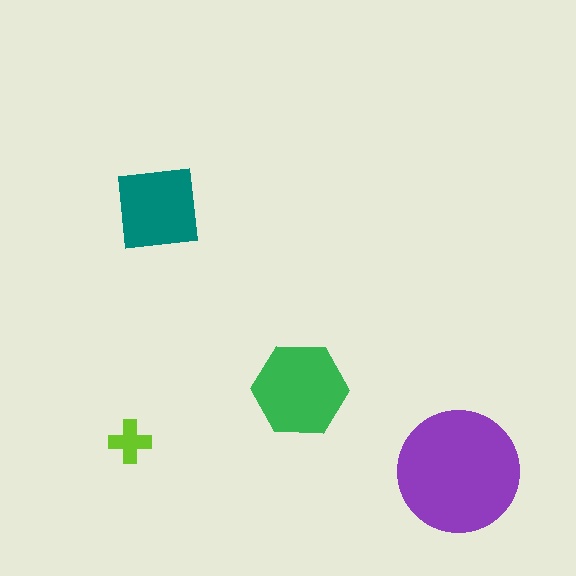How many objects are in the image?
There are 4 objects in the image.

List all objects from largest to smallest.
The purple circle, the green hexagon, the teal square, the lime cross.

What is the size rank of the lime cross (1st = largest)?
4th.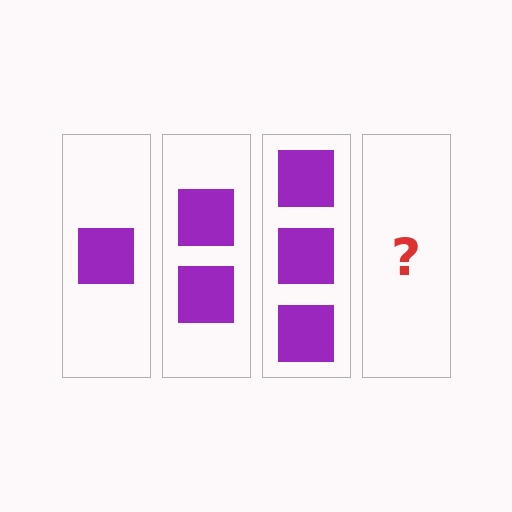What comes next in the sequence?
The next element should be 4 squares.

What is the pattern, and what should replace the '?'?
The pattern is that each step adds one more square. The '?' should be 4 squares.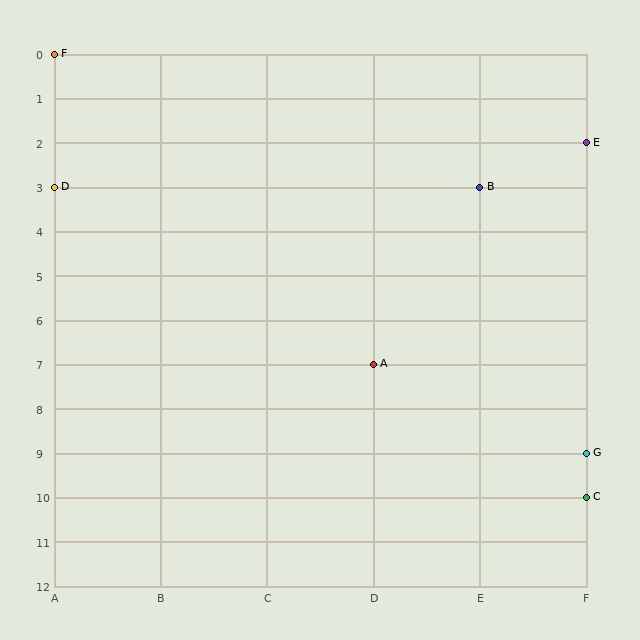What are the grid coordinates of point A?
Point A is at grid coordinates (D, 7).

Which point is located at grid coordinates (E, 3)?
Point B is at (E, 3).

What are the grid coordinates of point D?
Point D is at grid coordinates (A, 3).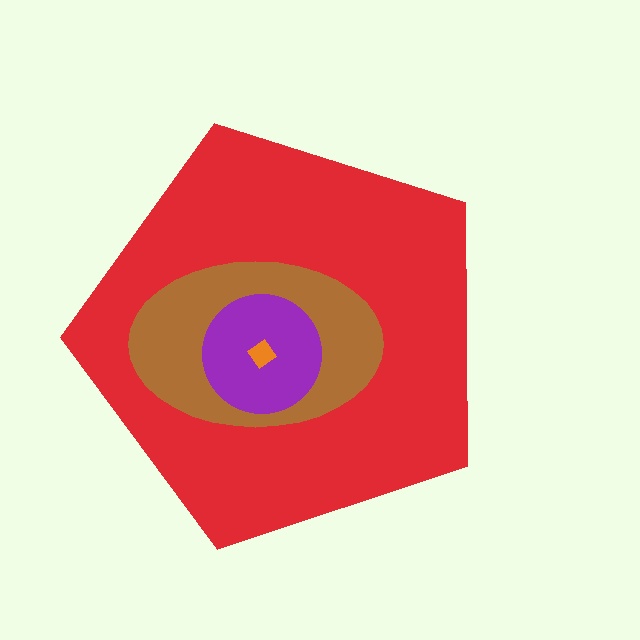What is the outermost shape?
The red pentagon.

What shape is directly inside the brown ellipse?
The purple circle.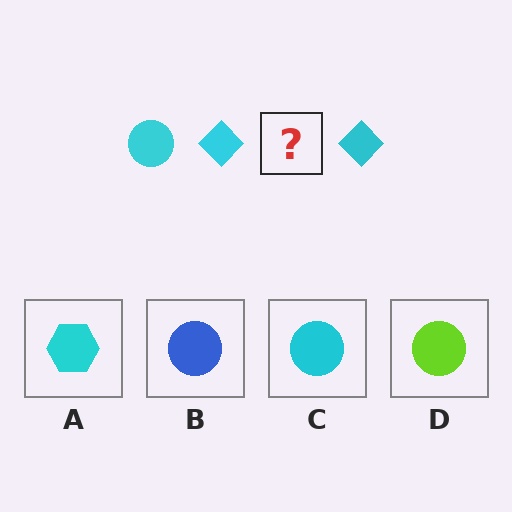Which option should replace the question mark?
Option C.